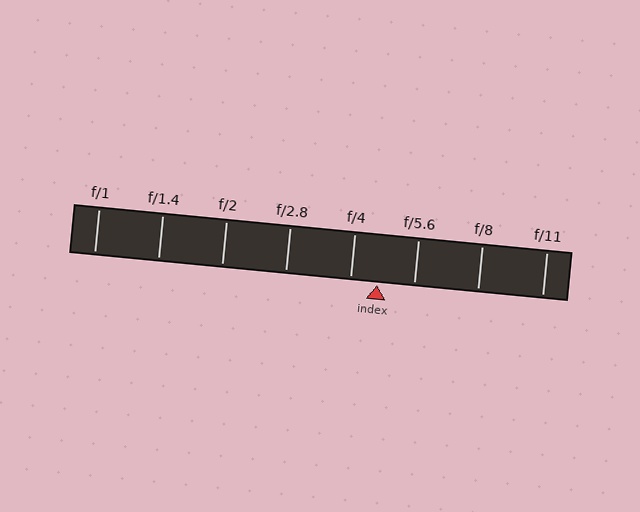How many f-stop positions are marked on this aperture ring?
There are 8 f-stop positions marked.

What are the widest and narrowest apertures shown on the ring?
The widest aperture shown is f/1 and the narrowest is f/11.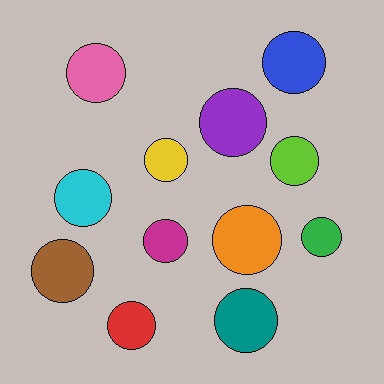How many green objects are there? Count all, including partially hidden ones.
There is 1 green object.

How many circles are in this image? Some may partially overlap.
There are 12 circles.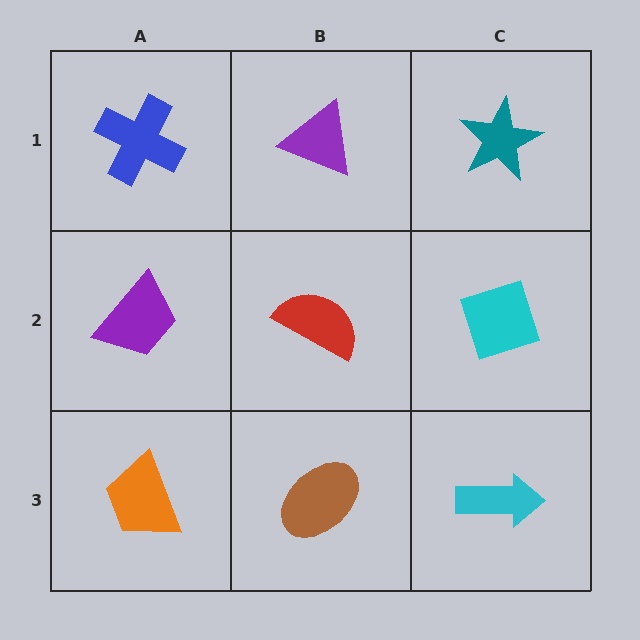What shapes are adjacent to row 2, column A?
A blue cross (row 1, column A), an orange trapezoid (row 3, column A), a red semicircle (row 2, column B).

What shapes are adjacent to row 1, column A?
A purple trapezoid (row 2, column A), a purple triangle (row 1, column B).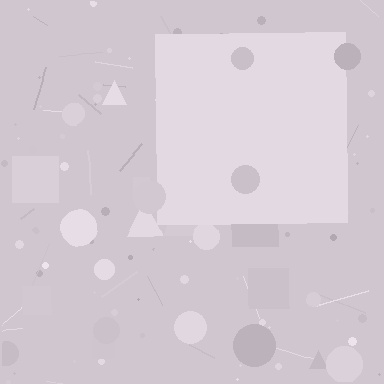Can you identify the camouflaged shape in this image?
The camouflaged shape is a square.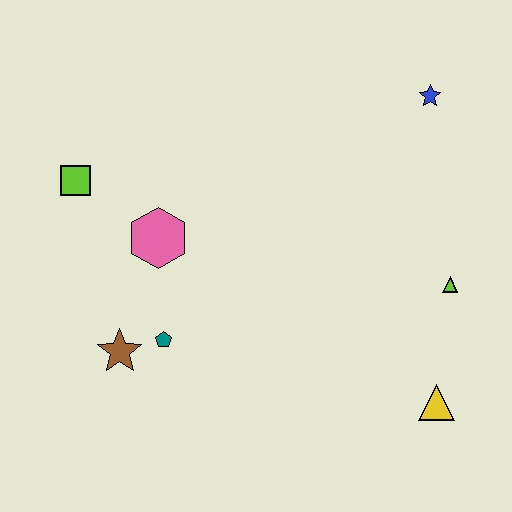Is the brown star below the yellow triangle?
No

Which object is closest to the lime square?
The pink hexagon is closest to the lime square.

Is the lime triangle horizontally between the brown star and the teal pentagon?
No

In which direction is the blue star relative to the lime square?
The blue star is to the right of the lime square.